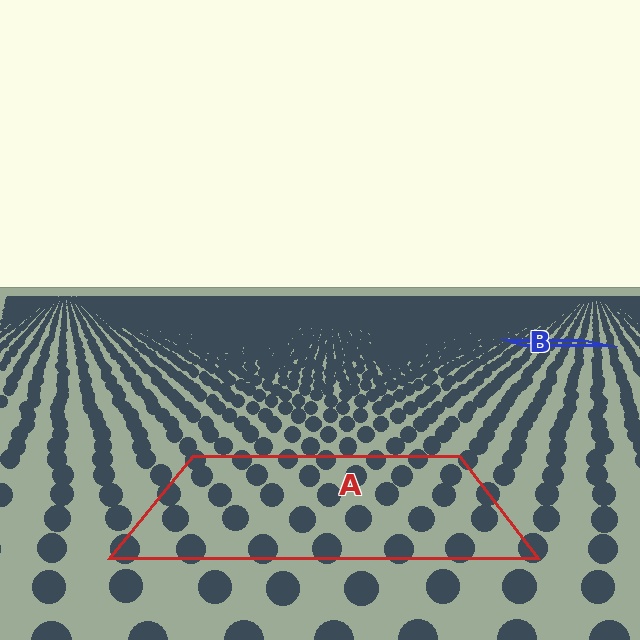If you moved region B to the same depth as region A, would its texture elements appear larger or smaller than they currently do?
They would appear larger. At a closer depth, the same texture elements are projected at a bigger on-screen size.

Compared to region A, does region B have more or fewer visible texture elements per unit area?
Region B has more texture elements per unit area — they are packed more densely because it is farther away.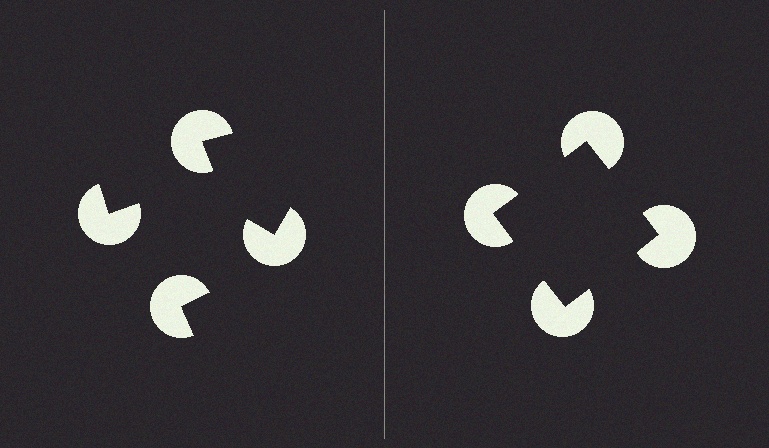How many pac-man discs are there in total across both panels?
8 — 4 on each side.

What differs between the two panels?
The pac-man discs are positioned identically on both sides; only the wedge orientations differ. On the right they align to a square; on the left they are misaligned.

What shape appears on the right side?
An illusory square.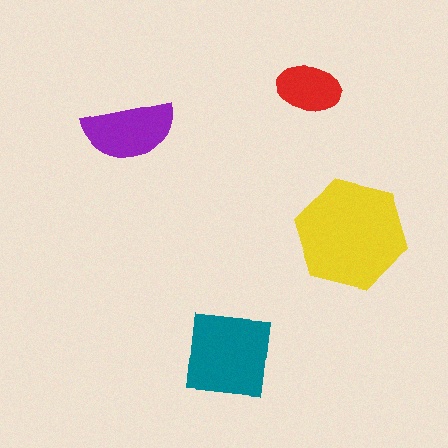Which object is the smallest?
The red ellipse.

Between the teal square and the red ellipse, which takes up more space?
The teal square.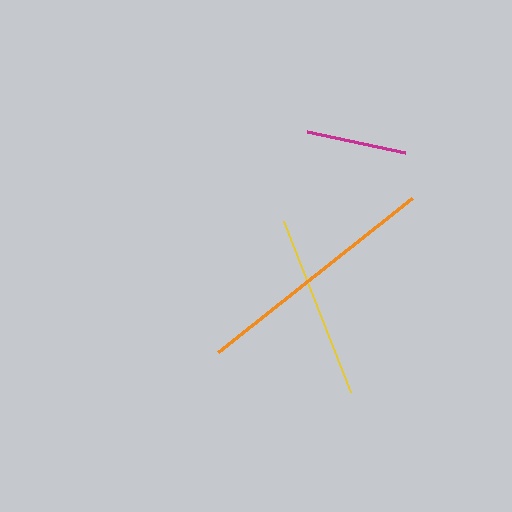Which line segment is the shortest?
The magenta line is the shortest at approximately 100 pixels.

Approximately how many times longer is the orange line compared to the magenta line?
The orange line is approximately 2.5 times the length of the magenta line.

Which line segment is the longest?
The orange line is the longest at approximately 248 pixels.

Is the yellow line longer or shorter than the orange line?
The orange line is longer than the yellow line.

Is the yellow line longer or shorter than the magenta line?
The yellow line is longer than the magenta line.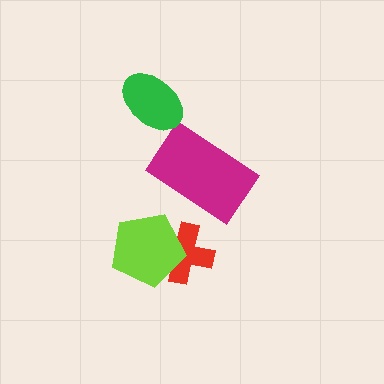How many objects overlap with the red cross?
1 object overlaps with the red cross.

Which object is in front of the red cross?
The lime pentagon is in front of the red cross.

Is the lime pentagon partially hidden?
No, no other shape covers it.